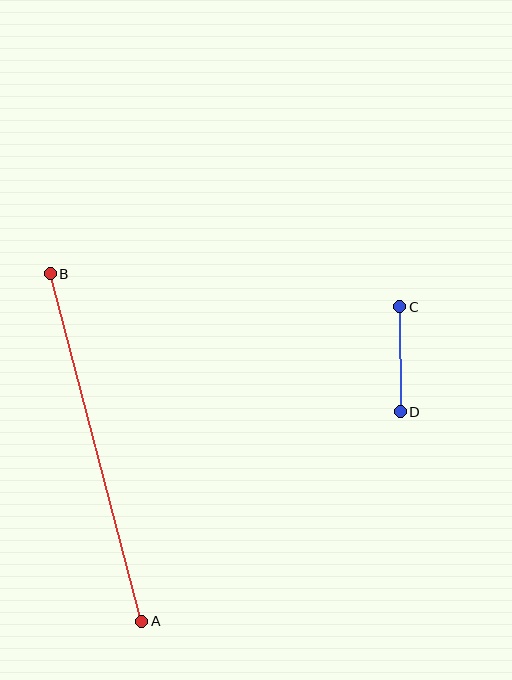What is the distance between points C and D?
The distance is approximately 105 pixels.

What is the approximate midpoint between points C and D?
The midpoint is at approximately (400, 359) pixels.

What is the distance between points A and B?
The distance is approximately 359 pixels.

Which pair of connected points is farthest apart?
Points A and B are farthest apart.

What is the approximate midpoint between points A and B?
The midpoint is at approximately (96, 448) pixels.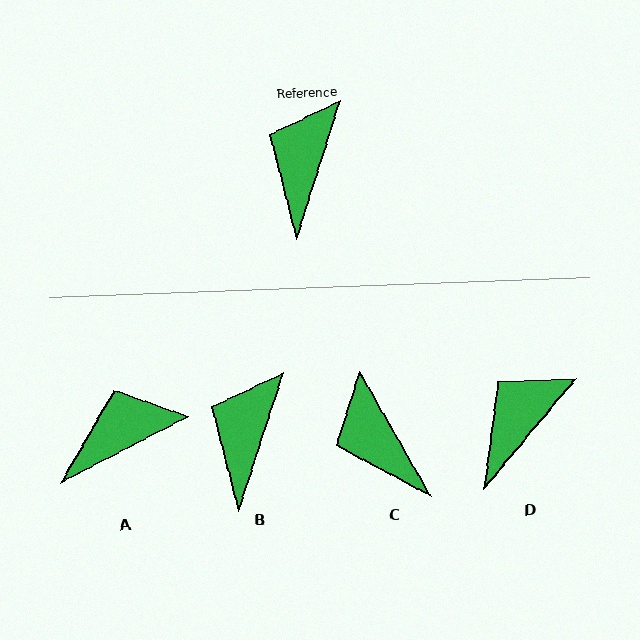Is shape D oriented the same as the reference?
No, it is off by about 22 degrees.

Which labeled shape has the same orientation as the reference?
B.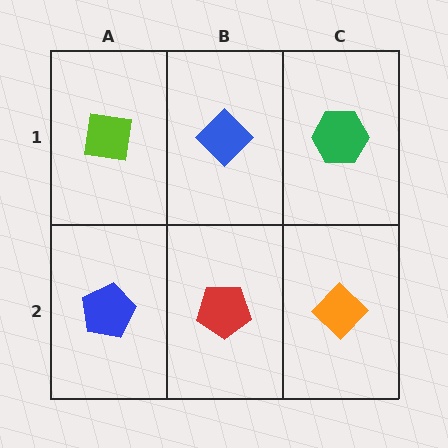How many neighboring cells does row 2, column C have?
2.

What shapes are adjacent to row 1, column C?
An orange diamond (row 2, column C), a blue diamond (row 1, column B).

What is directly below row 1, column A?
A blue pentagon.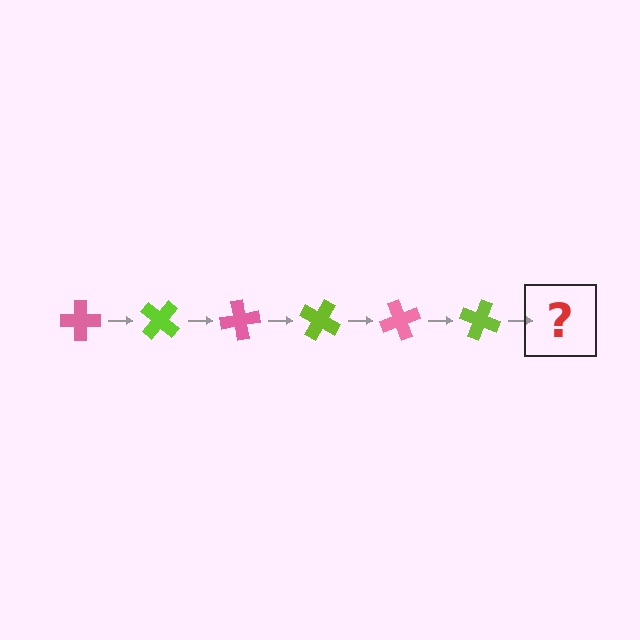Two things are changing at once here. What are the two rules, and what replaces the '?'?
The two rules are that it rotates 40 degrees each step and the color cycles through pink and lime. The '?' should be a pink cross, rotated 240 degrees from the start.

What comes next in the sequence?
The next element should be a pink cross, rotated 240 degrees from the start.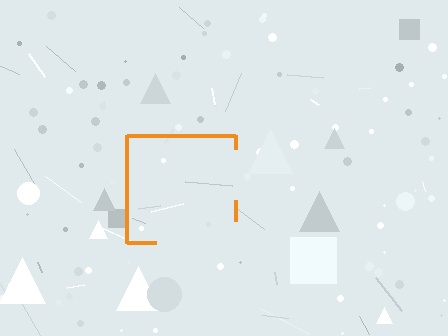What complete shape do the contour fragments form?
The contour fragments form a square.